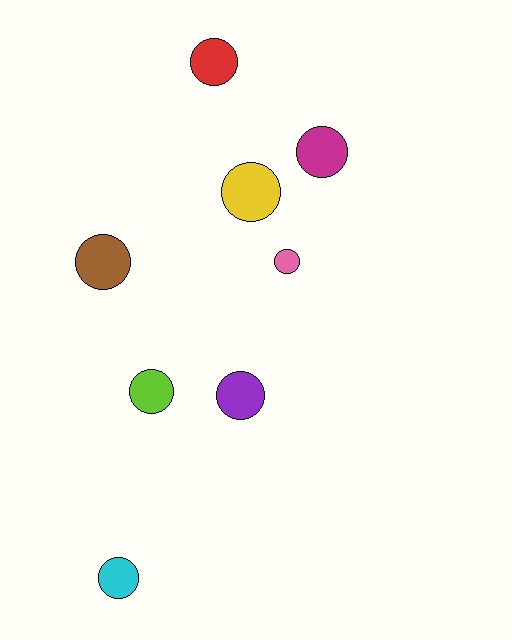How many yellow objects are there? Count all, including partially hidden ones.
There is 1 yellow object.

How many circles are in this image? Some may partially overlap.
There are 8 circles.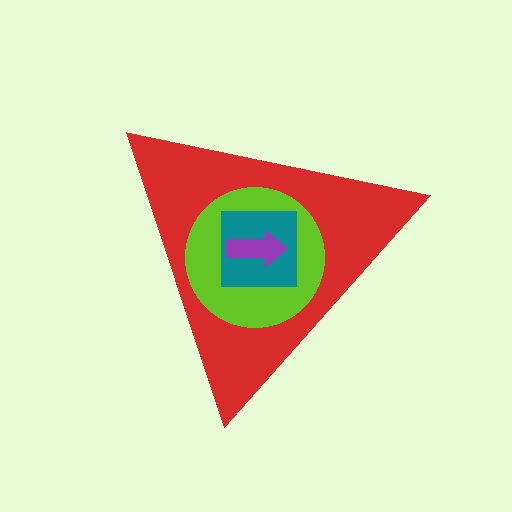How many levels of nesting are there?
4.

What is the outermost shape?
The red triangle.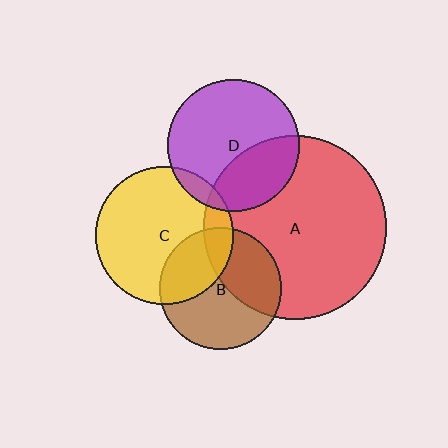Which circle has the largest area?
Circle A (red).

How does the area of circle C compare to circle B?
Approximately 1.3 times.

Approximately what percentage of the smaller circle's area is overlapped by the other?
Approximately 10%.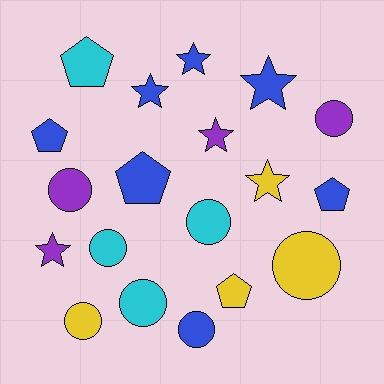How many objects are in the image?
There are 19 objects.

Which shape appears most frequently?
Circle, with 8 objects.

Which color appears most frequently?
Blue, with 7 objects.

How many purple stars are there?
There are 2 purple stars.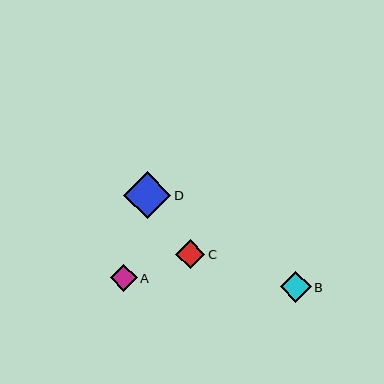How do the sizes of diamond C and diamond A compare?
Diamond C and diamond A are approximately the same size.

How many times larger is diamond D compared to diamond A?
Diamond D is approximately 1.7 times the size of diamond A.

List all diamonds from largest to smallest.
From largest to smallest: D, B, C, A.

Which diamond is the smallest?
Diamond A is the smallest with a size of approximately 27 pixels.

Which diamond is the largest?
Diamond D is the largest with a size of approximately 47 pixels.